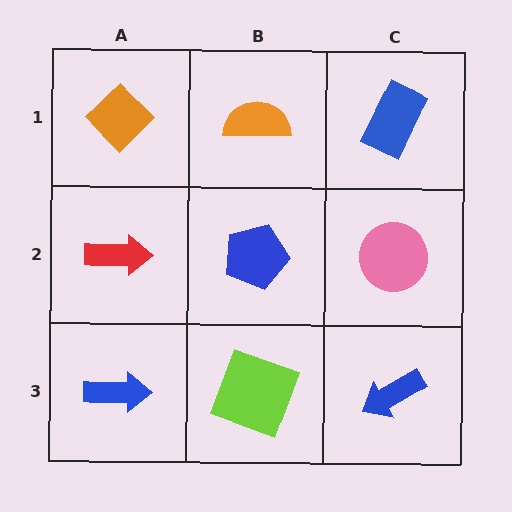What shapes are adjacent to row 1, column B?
A blue pentagon (row 2, column B), an orange diamond (row 1, column A), a blue rectangle (row 1, column C).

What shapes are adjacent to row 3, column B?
A blue pentagon (row 2, column B), a blue arrow (row 3, column A), a blue arrow (row 3, column C).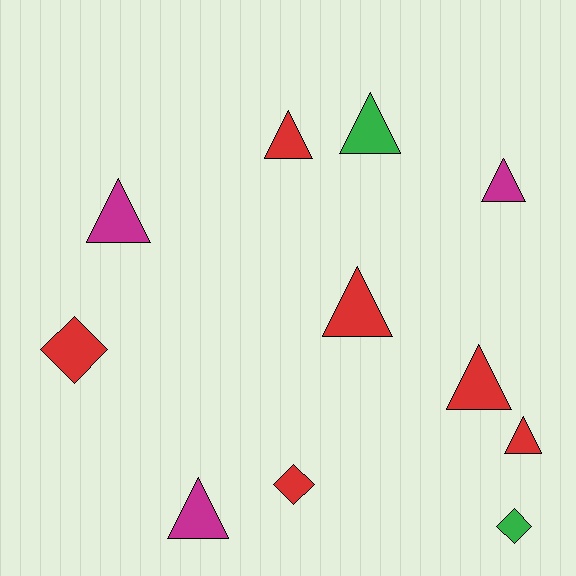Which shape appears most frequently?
Triangle, with 8 objects.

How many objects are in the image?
There are 11 objects.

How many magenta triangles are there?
There are 3 magenta triangles.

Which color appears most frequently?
Red, with 6 objects.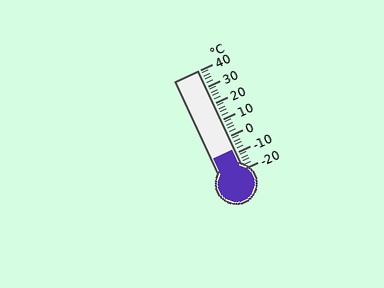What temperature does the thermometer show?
The thermometer shows approximately -8°C.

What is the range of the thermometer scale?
The thermometer scale ranges from -20°C to 40°C.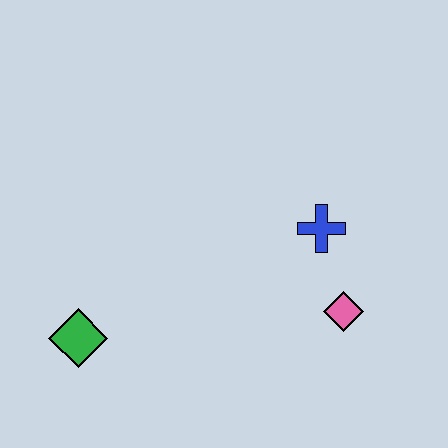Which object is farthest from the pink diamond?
The green diamond is farthest from the pink diamond.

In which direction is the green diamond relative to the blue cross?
The green diamond is to the left of the blue cross.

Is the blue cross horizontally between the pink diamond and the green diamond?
Yes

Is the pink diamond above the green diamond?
Yes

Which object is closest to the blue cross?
The pink diamond is closest to the blue cross.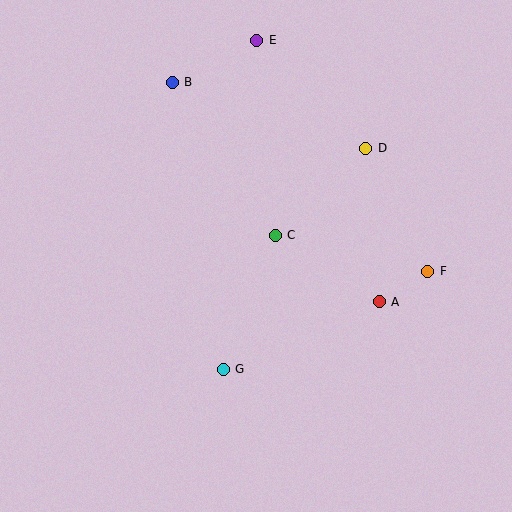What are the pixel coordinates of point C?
Point C is at (275, 235).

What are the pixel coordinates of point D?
Point D is at (366, 148).